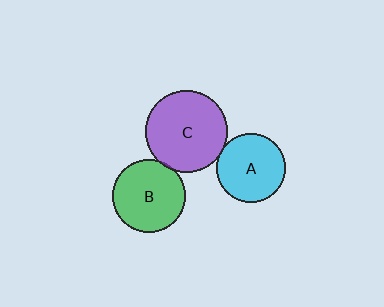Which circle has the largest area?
Circle C (purple).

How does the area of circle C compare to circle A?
Approximately 1.4 times.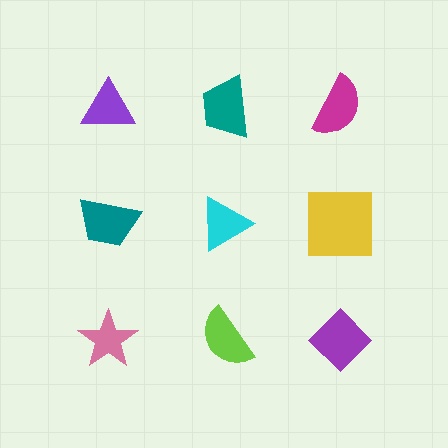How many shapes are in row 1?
3 shapes.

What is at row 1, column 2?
A teal trapezoid.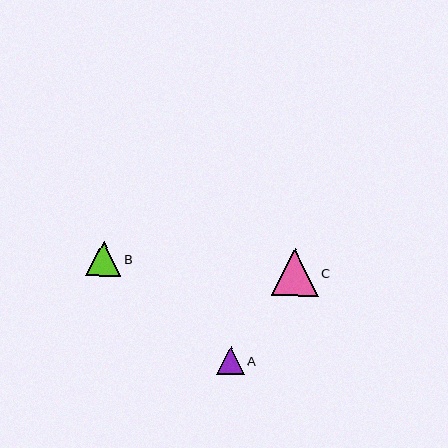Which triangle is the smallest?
Triangle A is the smallest with a size of approximately 28 pixels.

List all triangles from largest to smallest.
From largest to smallest: C, B, A.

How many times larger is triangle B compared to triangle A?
Triangle B is approximately 1.2 times the size of triangle A.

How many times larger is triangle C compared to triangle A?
Triangle C is approximately 1.7 times the size of triangle A.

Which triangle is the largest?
Triangle C is the largest with a size of approximately 47 pixels.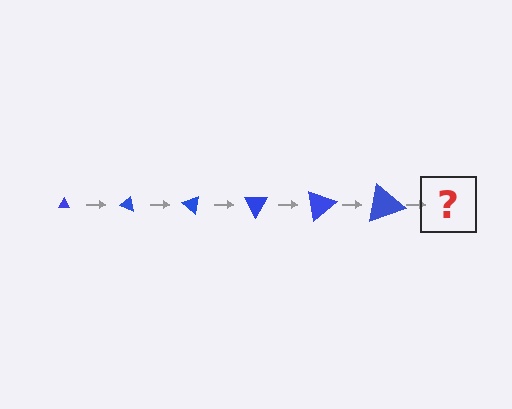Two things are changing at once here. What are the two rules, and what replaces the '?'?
The two rules are that the triangle grows larger each step and it rotates 20 degrees each step. The '?' should be a triangle, larger than the previous one and rotated 120 degrees from the start.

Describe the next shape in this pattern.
It should be a triangle, larger than the previous one and rotated 120 degrees from the start.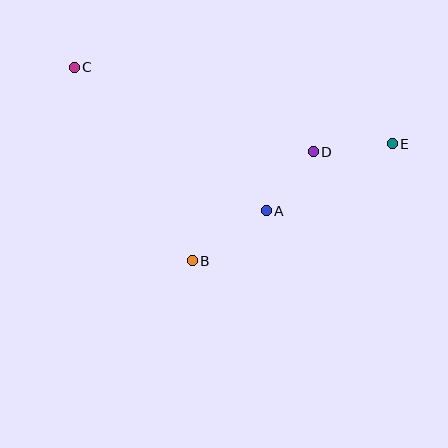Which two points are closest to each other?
Points A and D are closest to each other.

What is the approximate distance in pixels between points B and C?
The distance between B and C is approximately 227 pixels.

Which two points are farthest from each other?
Points C and E are farthest from each other.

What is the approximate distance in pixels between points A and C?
The distance between A and C is approximately 240 pixels.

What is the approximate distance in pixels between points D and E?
The distance between D and E is approximately 80 pixels.